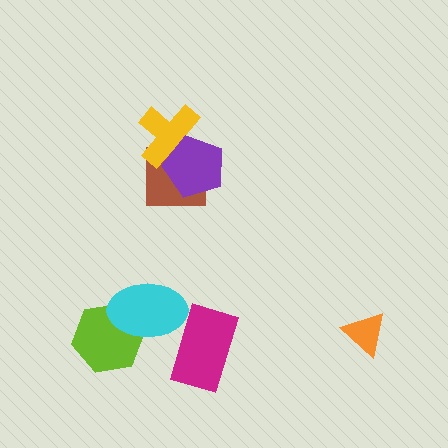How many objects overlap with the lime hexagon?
1 object overlaps with the lime hexagon.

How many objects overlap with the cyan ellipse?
2 objects overlap with the cyan ellipse.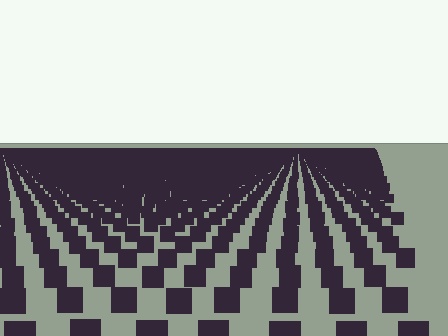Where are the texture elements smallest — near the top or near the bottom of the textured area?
Near the top.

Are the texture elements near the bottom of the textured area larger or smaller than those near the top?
Larger. Near the bottom, elements are closer to the viewer and appear at a bigger on-screen size.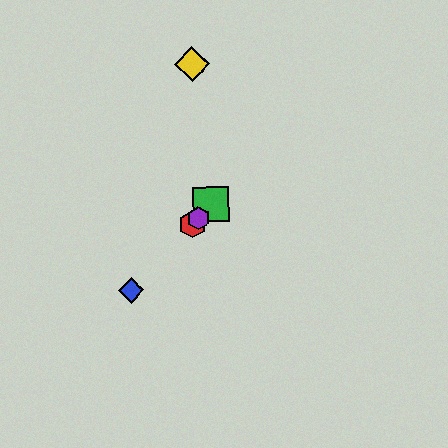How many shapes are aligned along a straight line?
4 shapes (the red hexagon, the blue diamond, the green square, the purple hexagon) are aligned along a straight line.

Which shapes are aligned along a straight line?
The red hexagon, the blue diamond, the green square, the purple hexagon are aligned along a straight line.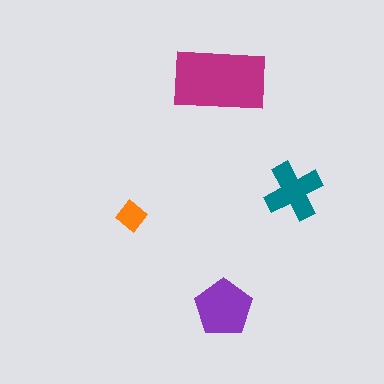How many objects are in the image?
There are 4 objects in the image.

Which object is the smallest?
The orange diamond.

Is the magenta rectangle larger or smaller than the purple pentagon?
Larger.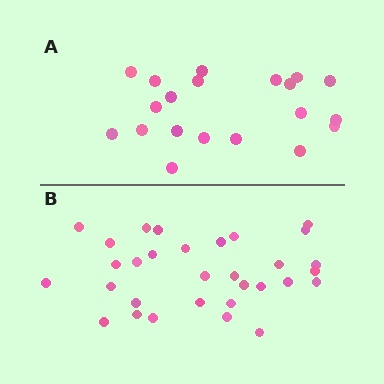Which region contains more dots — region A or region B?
Region B (the bottom region) has more dots.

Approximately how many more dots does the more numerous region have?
Region B has roughly 12 or so more dots than region A.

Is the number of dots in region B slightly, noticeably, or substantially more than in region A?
Region B has substantially more. The ratio is roughly 1.6 to 1.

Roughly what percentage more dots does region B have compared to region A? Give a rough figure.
About 55% more.